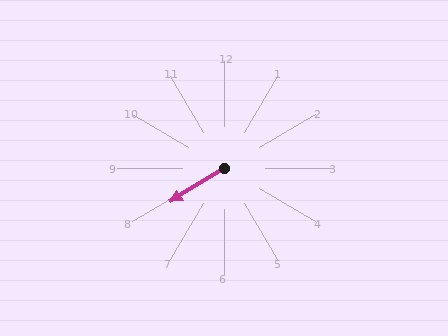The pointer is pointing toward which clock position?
Roughly 8 o'clock.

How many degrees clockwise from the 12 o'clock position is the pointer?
Approximately 238 degrees.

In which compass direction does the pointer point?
Southwest.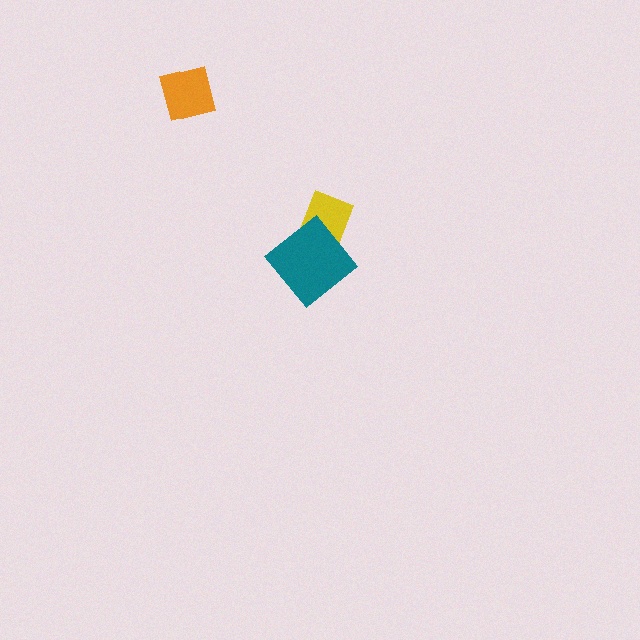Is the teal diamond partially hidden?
No, no other shape covers it.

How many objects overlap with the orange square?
0 objects overlap with the orange square.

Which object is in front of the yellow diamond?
The teal diamond is in front of the yellow diamond.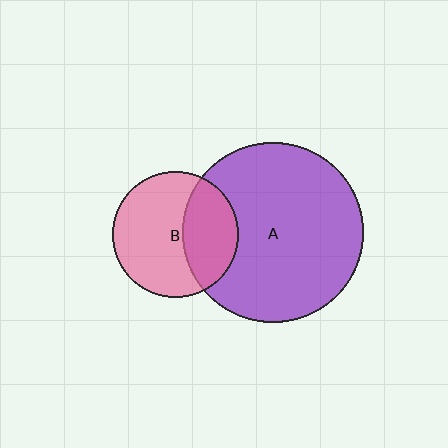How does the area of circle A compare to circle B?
Approximately 2.0 times.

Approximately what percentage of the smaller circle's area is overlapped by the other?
Approximately 35%.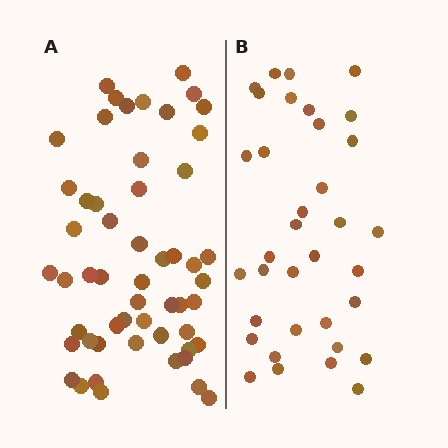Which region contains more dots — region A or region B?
Region A (the left region) has more dots.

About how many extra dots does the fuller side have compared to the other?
Region A has approximately 20 more dots than region B.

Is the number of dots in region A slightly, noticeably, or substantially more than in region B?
Region A has substantially more. The ratio is roughly 1.5 to 1.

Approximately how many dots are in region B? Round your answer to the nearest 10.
About 40 dots. (The exact count is 35, which rounds to 40.)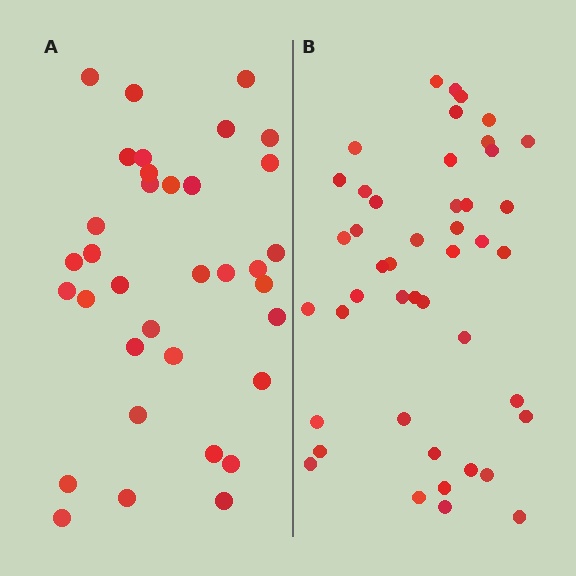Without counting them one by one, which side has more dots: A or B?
Region B (the right region) has more dots.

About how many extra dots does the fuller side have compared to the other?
Region B has roughly 10 or so more dots than region A.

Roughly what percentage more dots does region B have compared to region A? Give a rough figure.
About 30% more.